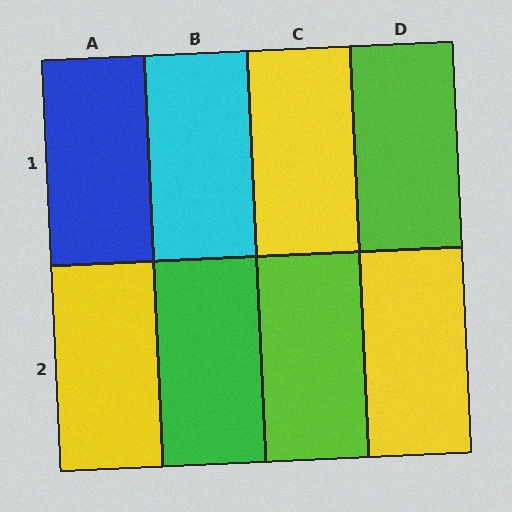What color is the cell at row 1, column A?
Blue.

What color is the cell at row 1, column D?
Lime.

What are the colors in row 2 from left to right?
Yellow, green, lime, yellow.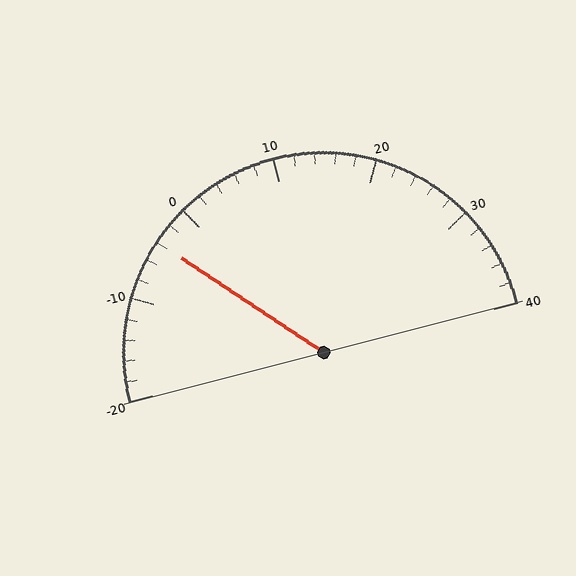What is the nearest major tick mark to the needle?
The nearest major tick mark is 0.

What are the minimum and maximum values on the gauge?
The gauge ranges from -20 to 40.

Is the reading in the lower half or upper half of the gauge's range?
The reading is in the lower half of the range (-20 to 40).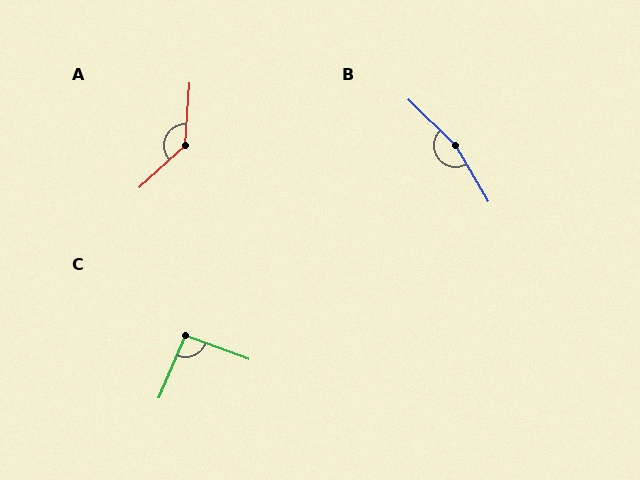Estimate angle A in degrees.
Approximately 137 degrees.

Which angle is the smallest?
C, at approximately 93 degrees.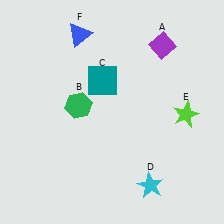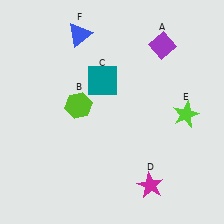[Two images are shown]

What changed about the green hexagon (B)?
In Image 1, B is green. In Image 2, it changed to lime.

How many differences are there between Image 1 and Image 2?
There are 2 differences between the two images.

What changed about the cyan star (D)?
In Image 1, D is cyan. In Image 2, it changed to magenta.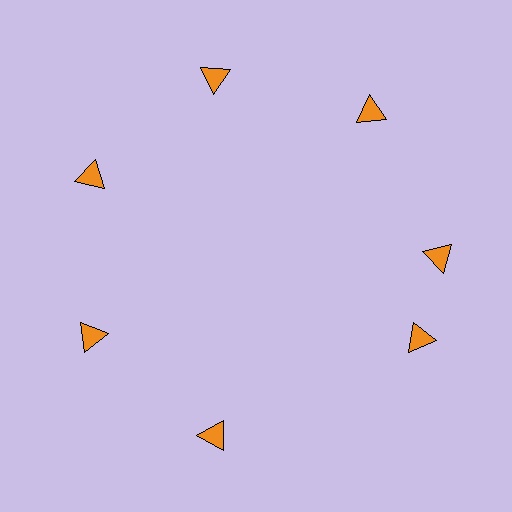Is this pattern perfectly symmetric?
No. The 7 orange triangles are arranged in a ring, but one element near the 5 o'clock position is rotated out of alignment along the ring, breaking the 7-fold rotational symmetry.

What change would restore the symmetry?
The symmetry would be restored by rotating it back into even spacing with its neighbors so that all 7 triangles sit at equal angles and equal distance from the center.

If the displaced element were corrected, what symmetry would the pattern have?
It would have 7-fold rotational symmetry — the pattern would map onto itself every 51 degrees.